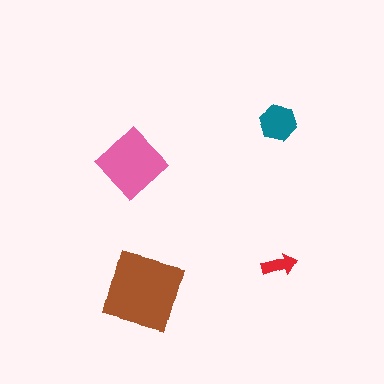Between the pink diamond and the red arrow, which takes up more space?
The pink diamond.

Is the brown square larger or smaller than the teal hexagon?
Larger.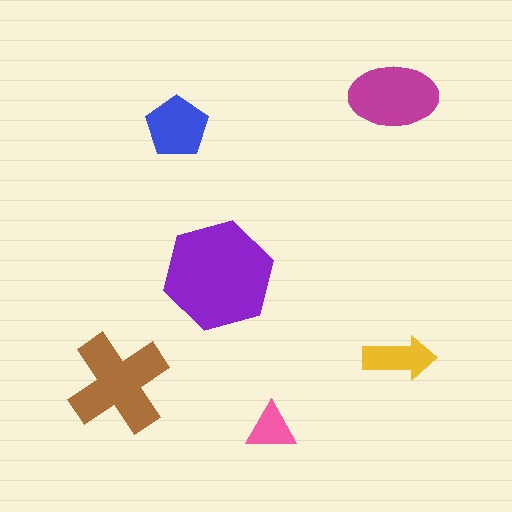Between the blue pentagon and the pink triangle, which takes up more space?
The blue pentagon.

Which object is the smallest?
The pink triangle.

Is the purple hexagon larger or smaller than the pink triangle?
Larger.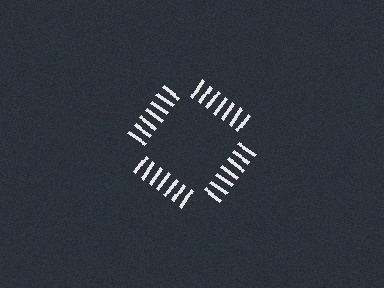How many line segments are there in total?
28 — 7 along each of the 4 edges.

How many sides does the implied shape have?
4 sides — the line-ends trace a square.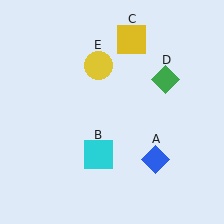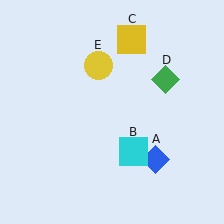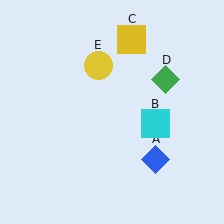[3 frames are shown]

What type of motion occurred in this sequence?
The cyan square (object B) rotated counterclockwise around the center of the scene.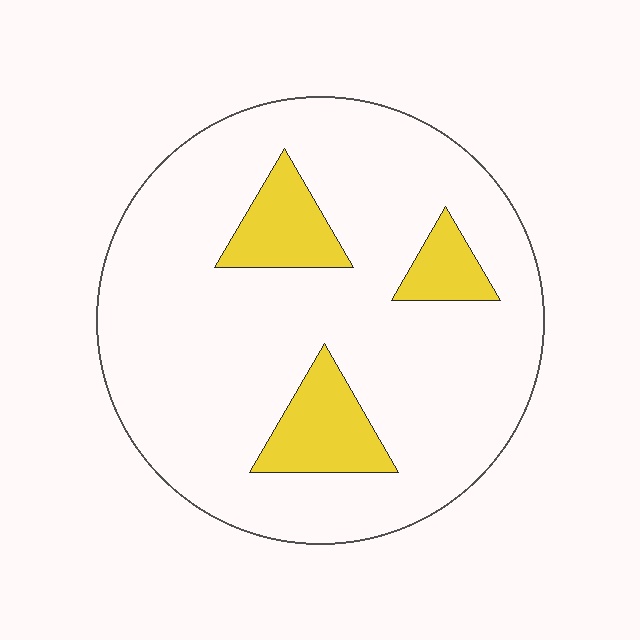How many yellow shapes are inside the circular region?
3.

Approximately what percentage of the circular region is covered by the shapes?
Approximately 15%.